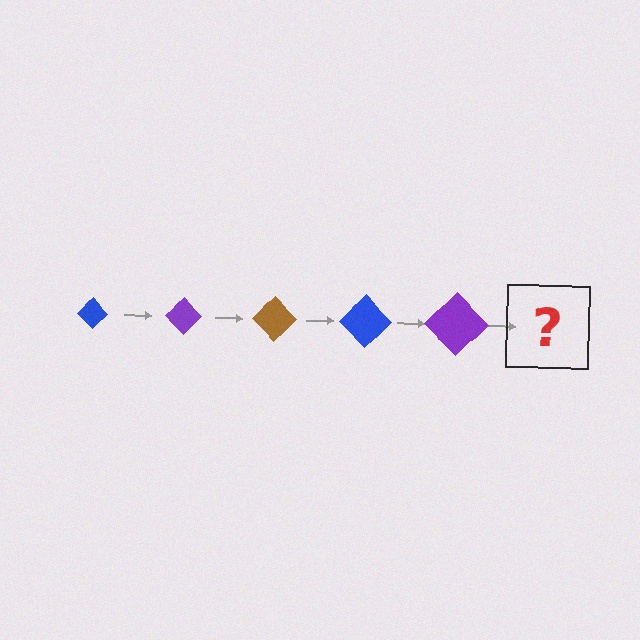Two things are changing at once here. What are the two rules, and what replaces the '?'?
The two rules are that the diamond grows larger each step and the color cycles through blue, purple, and brown. The '?' should be a brown diamond, larger than the previous one.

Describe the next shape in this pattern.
It should be a brown diamond, larger than the previous one.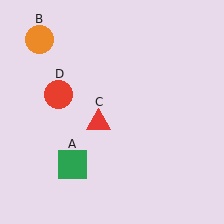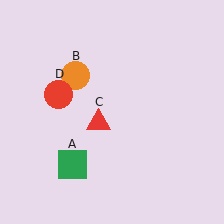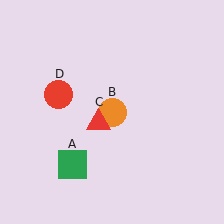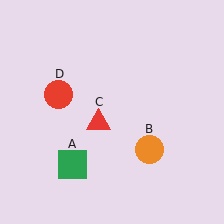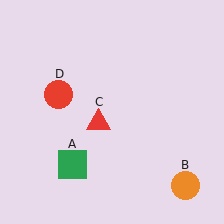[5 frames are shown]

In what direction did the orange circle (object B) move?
The orange circle (object B) moved down and to the right.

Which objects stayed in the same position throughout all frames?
Green square (object A) and red triangle (object C) and red circle (object D) remained stationary.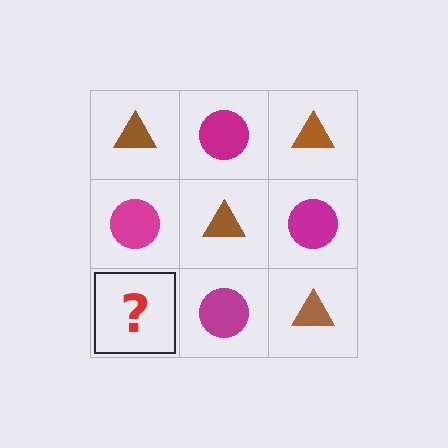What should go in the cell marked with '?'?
The missing cell should contain a brown triangle.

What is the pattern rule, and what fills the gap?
The rule is that it alternates brown triangle and magenta circle in a checkerboard pattern. The gap should be filled with a brown triangle.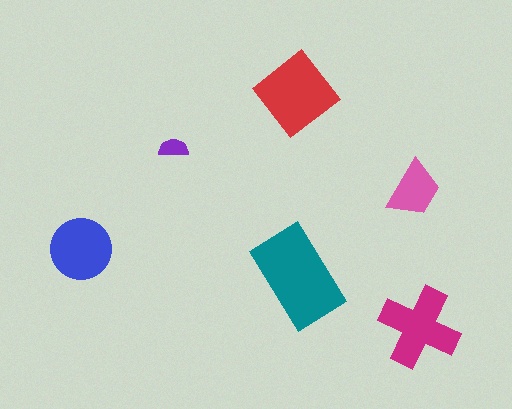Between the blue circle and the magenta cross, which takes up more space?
The magenta cross.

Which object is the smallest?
The purple semicircle.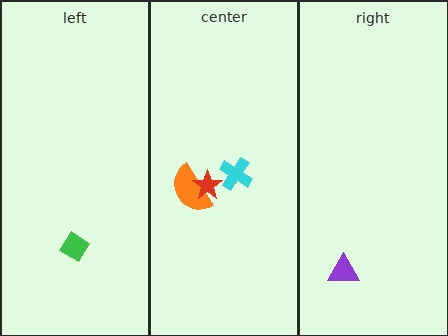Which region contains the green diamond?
The left region.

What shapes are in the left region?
The green diamond.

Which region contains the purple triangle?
The right region.